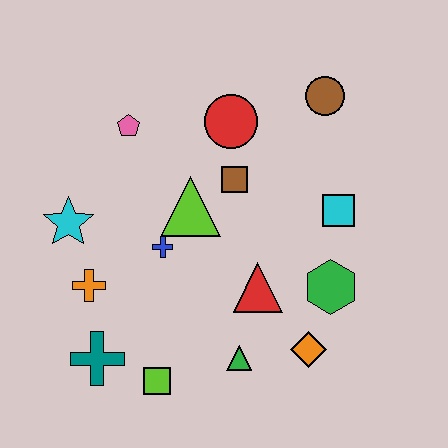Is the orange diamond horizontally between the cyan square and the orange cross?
Yes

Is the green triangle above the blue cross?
No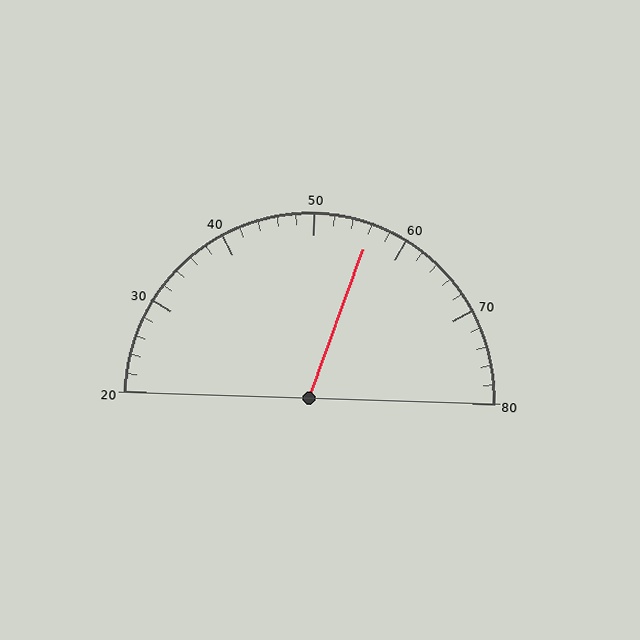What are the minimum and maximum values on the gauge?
The gauge ranges from 20 to 80.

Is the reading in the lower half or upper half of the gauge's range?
The reading is in the upper half of the range (20 to 80).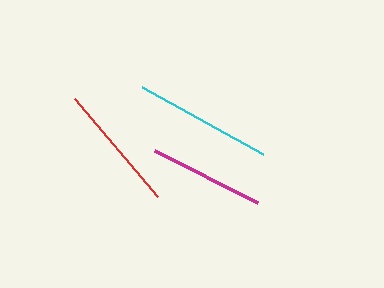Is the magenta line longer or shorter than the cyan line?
The cyan line is longer than the magenta line.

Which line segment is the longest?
The cyan line is the longest at approximately 138 pixels.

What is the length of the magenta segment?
The magenta segment is approximately 116 pixels long.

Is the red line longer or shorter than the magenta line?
The red line is longer than the magenta line.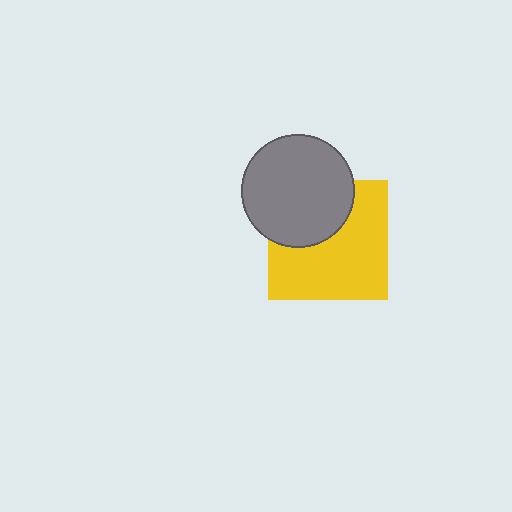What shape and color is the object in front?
The object in front is a gray circle.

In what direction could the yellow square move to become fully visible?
The yellow square could move down. That would shift it out from behind the gray circle entirely.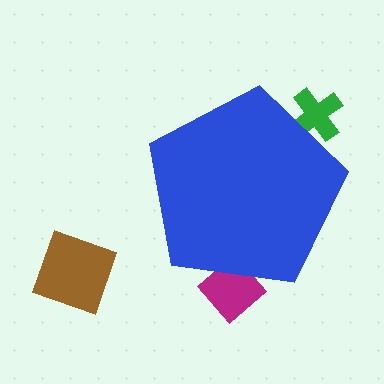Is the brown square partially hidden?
No, the brown square is fully visible.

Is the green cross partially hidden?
Yes, the green cross is partially hidden behind the blue pentagon.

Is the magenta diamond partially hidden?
Yes, the magenta diamond is partially hidden behind the blue pentagon.